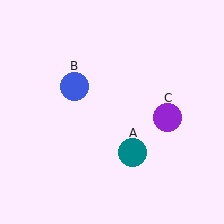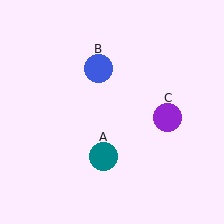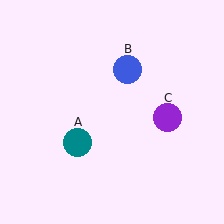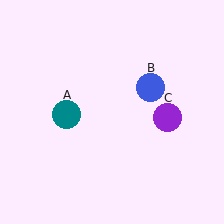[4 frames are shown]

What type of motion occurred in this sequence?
The teal circle (object A), blue circle (object B) rotated clockwise around the center of the scene.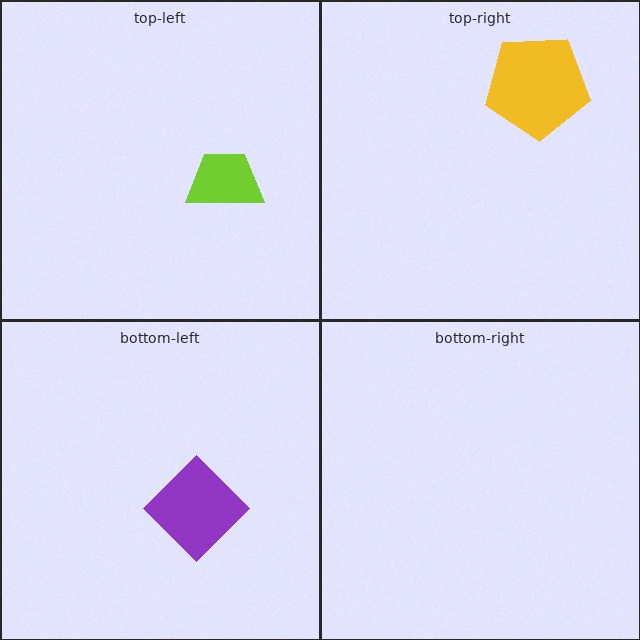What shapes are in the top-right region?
The yellow pentagon.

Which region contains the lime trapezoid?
The top-left region.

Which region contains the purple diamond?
The bottom-left region.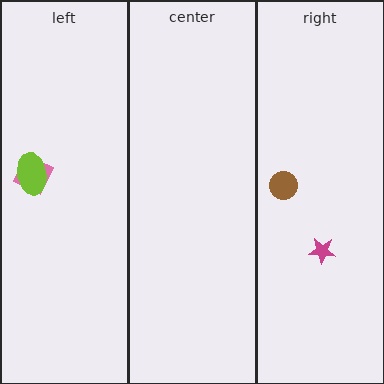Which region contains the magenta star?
The right region.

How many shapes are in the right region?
2.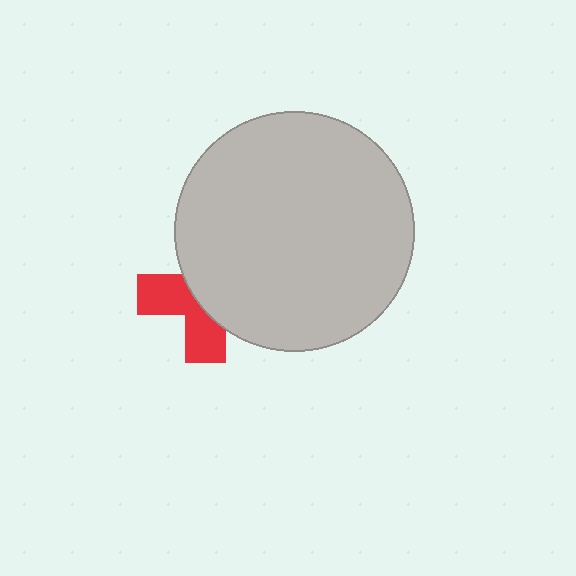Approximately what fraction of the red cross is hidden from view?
Roughly 57% of the red cross is hidden behind the light gray circle.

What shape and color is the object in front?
The object in front is a light gray circle.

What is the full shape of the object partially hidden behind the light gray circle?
The partially hidden object is a red cross.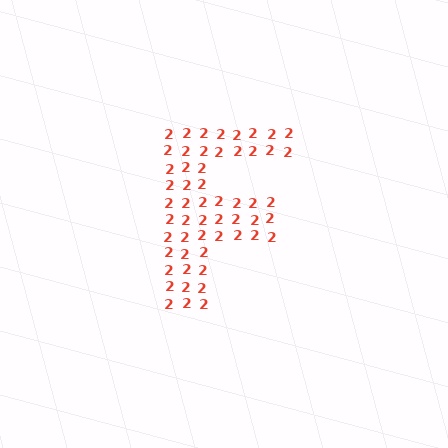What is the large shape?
The large shape is the letter F.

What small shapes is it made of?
It is made of small digit 2's.